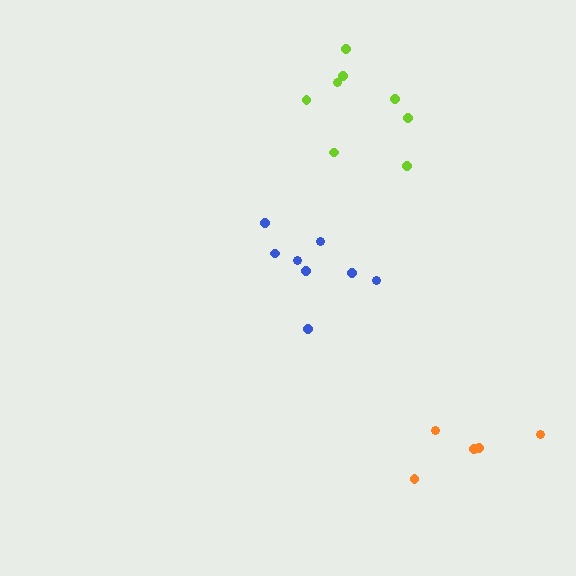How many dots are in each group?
Group 1: 8 dots, Group 2: 5 dots, Group 3: 8 dots (21 total).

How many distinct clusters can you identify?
There are 3 distinct clusters.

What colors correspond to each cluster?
The clusters are colored: blue, orange, lime.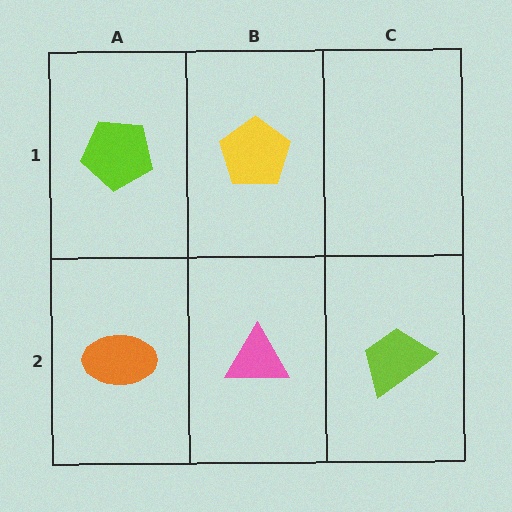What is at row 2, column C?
A lime trapezoid.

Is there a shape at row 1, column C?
No, that cell is empty.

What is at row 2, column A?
An orange ellipse.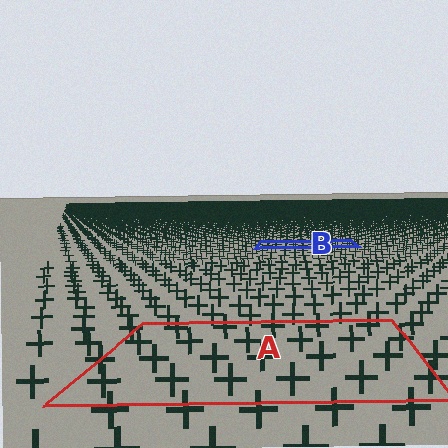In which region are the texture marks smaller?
The texture marks are smaller in region B, because it is farther away.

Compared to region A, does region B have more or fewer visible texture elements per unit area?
Region B has more texture elements per unit area — they are packed more densely because it is farther away.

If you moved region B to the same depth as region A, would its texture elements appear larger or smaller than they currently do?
They would appear larger. At a closer depth, the same texture elements are projected at a bigger on-screen size.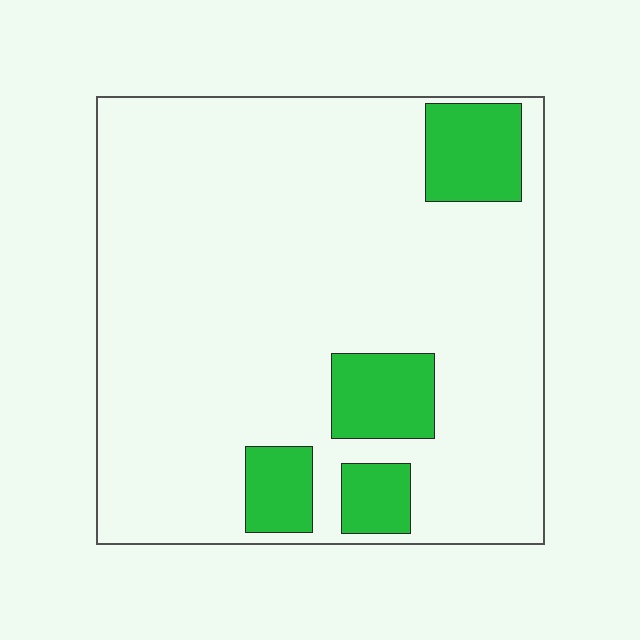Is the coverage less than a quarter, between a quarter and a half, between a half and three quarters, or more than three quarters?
Less than a quarter.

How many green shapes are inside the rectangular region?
4.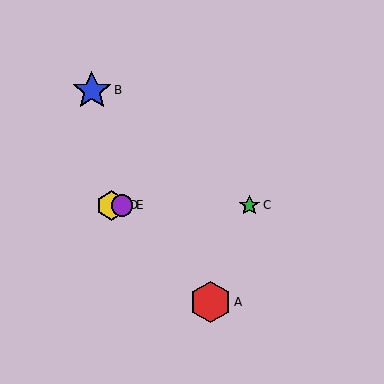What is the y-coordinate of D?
Object D is at y≈205.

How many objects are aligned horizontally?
3 objects (C, D, E) are aligned horizontally.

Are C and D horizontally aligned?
Yes, both are at y≈205.